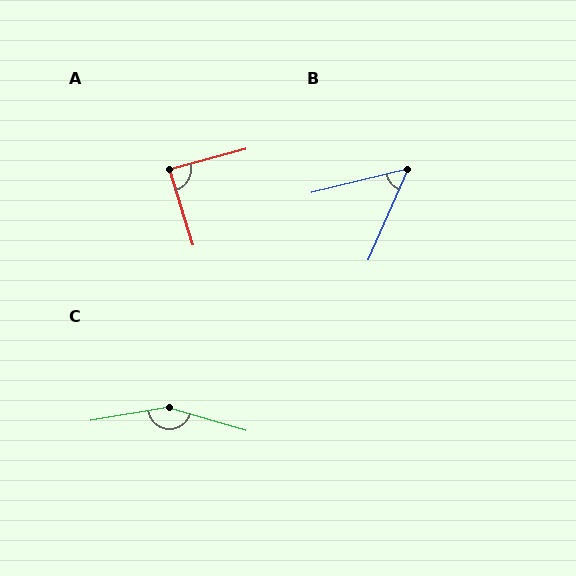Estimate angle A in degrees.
Approximately 88 degrees.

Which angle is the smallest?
B, at approximately 53 degrees.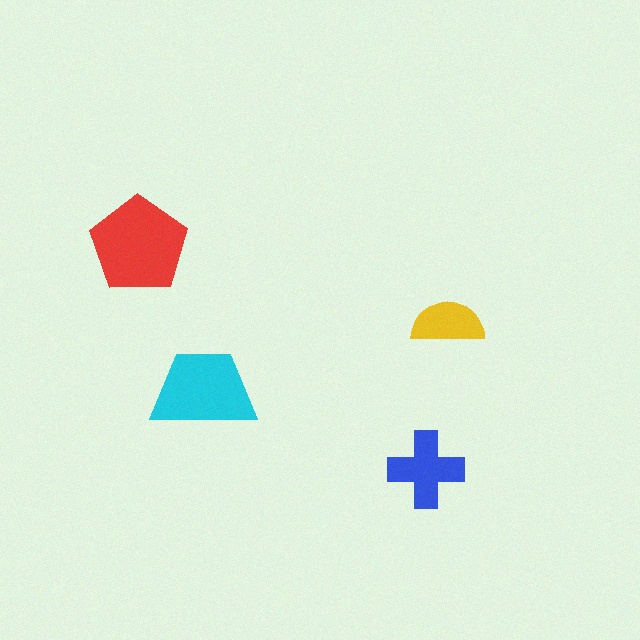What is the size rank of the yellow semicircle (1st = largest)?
4th.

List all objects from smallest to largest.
The yellow semicircle, the blue cross, the cyan trapezoid, the red pentagon.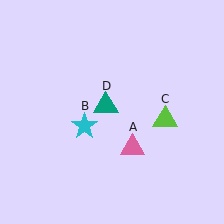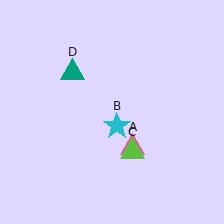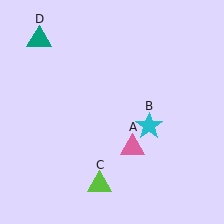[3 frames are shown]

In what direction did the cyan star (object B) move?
The cyan star (object B) moved right.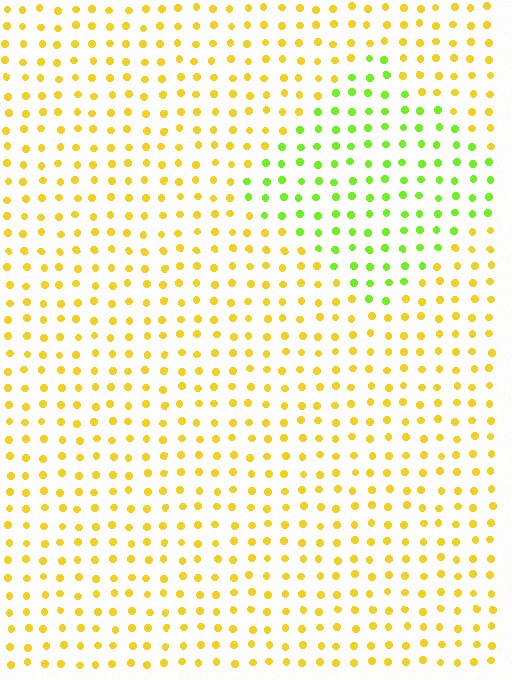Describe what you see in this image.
The image is filled with small yellow elements in a uniform arrangement. A diamond-shaped region is visible where the elements are tinted to a slightly different hue, forming a subtle color boundary.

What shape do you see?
I see a diamond.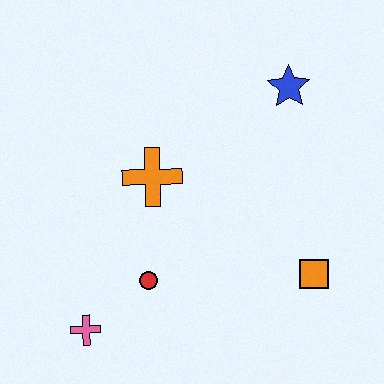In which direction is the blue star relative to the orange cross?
The blue star is to the right of the orange cross.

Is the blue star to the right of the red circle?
Yes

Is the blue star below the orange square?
No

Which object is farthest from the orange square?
The pink cross is farthest from the orange square.